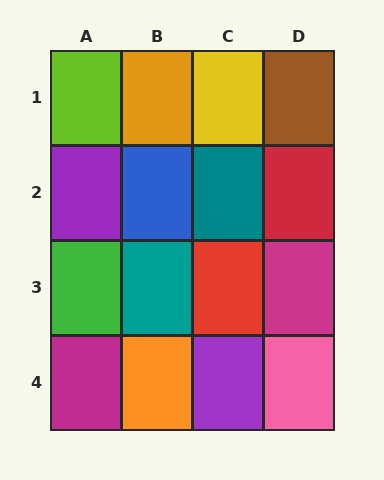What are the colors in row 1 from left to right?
Lime, orange, yellow, brown.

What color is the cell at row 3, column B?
Teal.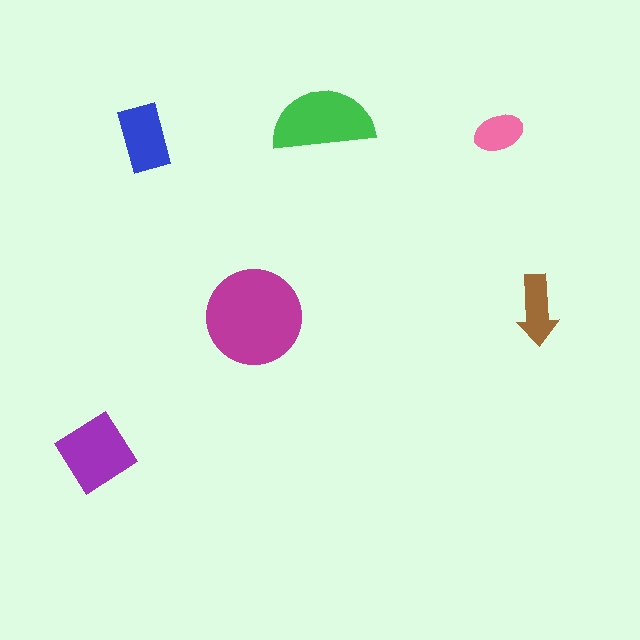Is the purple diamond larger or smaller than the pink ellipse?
Larger.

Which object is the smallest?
The pink ellipse.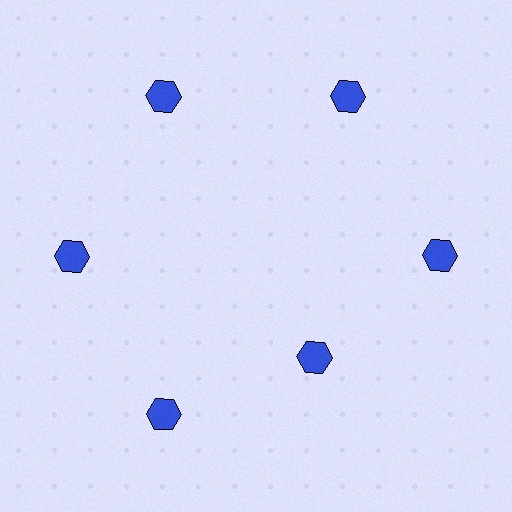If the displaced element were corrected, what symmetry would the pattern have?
It would have 6-fold rotational symmetry — the pattern would map onto itself every 60 degrees.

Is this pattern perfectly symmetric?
No. The 6 blue hexagons are arranged in a ring, but one element near the 5 o'clock position is pulled inward toward the center, breaking the 6-fold rotational symmetry.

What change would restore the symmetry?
The symmetry would be restored by moving it outward, back onto the ring so that all 6 hexagons sit at equal angles and equal distance from the center.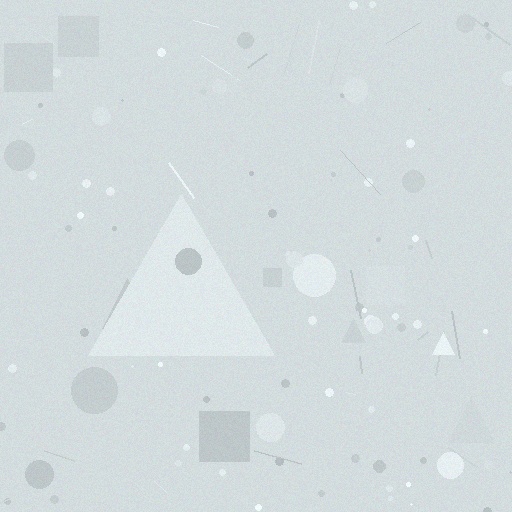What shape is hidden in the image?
A triangle is hidden in the image.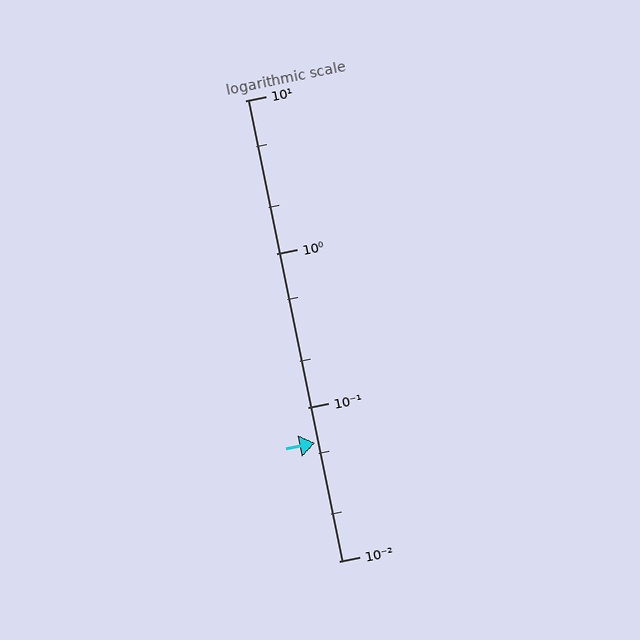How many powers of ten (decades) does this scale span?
The scale spans 3 decades, from 0.01 to 10.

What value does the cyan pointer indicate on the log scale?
The pointer indicates approximately 0.059.